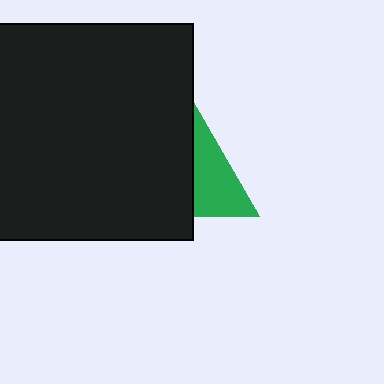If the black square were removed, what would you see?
You would see the complete green triangle.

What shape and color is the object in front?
The object in front is a black square.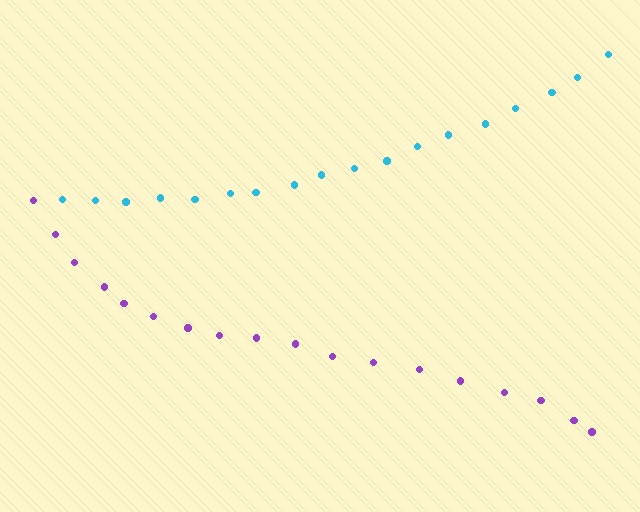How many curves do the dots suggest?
There are 2 distinct paths.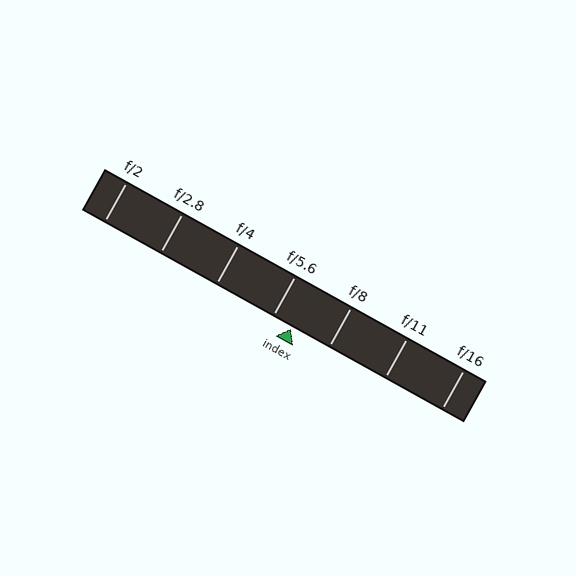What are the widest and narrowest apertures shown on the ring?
The widest aperture shown is f/2 and the narrowest is f/16.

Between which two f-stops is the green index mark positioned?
The index mark is between f/5.6 and f/8.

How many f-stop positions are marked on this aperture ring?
There are 7 f-stop positions marked.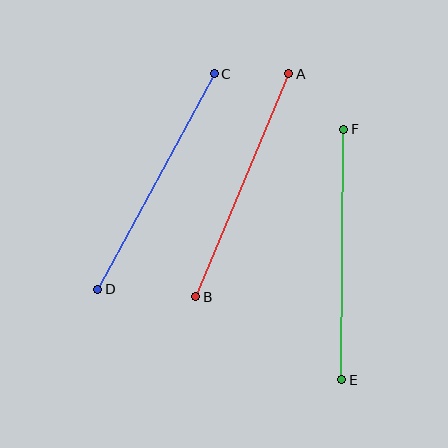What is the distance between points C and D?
The distance is approximately 245 pixels.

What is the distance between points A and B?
The distance is approximately 242 pixels.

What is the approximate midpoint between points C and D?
The midpoint is at approximately (156, 181) pixels.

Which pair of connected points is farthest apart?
Points E and F are farthest apart.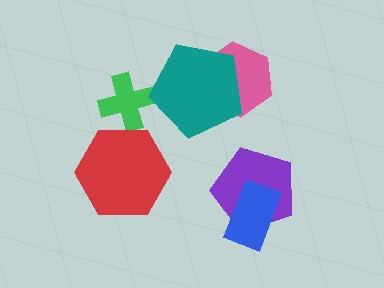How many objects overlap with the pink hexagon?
1 object overlaps with the pink hexagon.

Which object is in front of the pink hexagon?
The teal pentagon is in front of the pink hexagon.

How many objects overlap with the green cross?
0 objects overlap with the green cross.